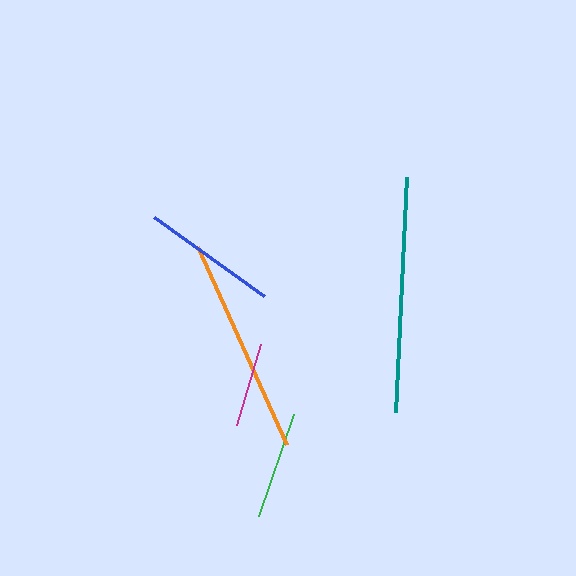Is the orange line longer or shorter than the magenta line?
The orange line is longer than the magenta line.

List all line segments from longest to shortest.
From longest to shortest: teal, orange, blue, green, magenta.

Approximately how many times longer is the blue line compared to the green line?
The blue line is approximately 1.3 times the length of the green line.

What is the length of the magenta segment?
The magenta segment is approximately 84 pixels long.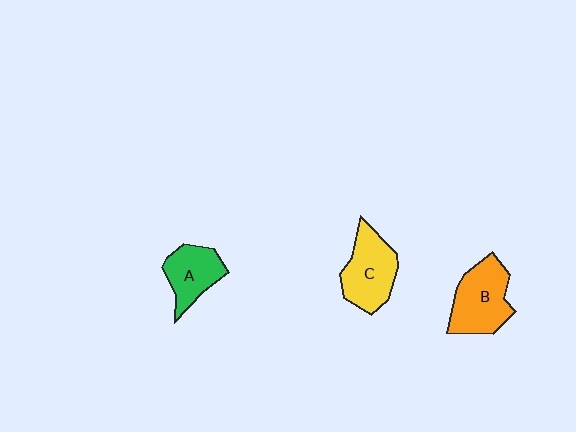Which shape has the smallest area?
Shape A (green).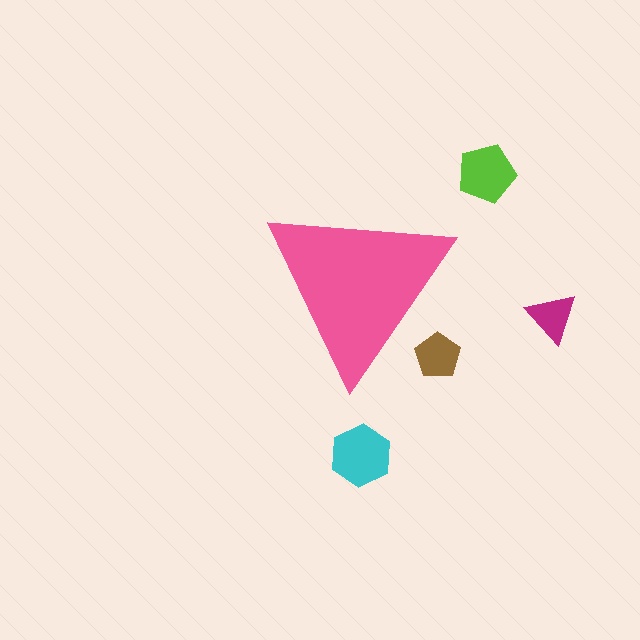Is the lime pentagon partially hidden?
No, the lime pentagon is fully visible.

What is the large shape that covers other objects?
A pink triangle.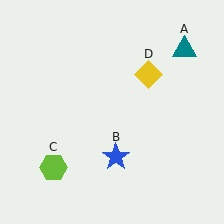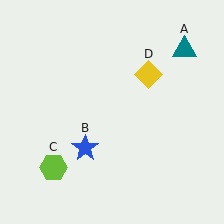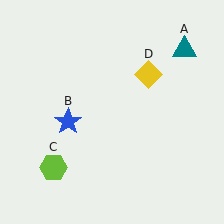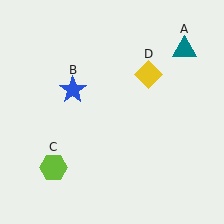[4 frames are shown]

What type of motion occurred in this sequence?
The blue star (object B) rotated clockwise around the center of the scene.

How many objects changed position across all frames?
1 object changed position: blue star (object B).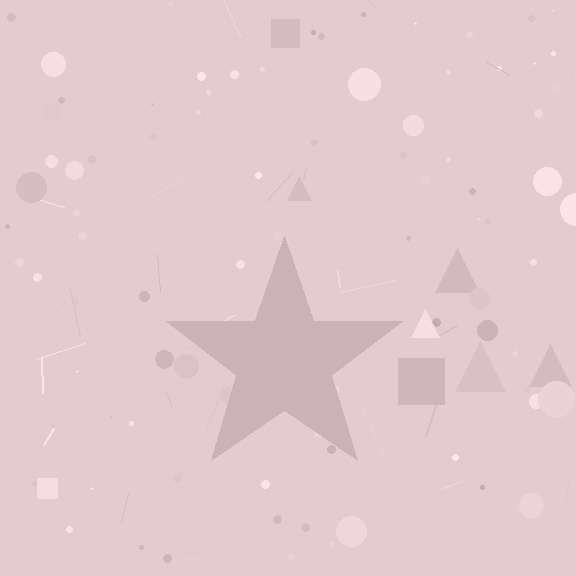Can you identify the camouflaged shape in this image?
The camouflaged shape is a star.